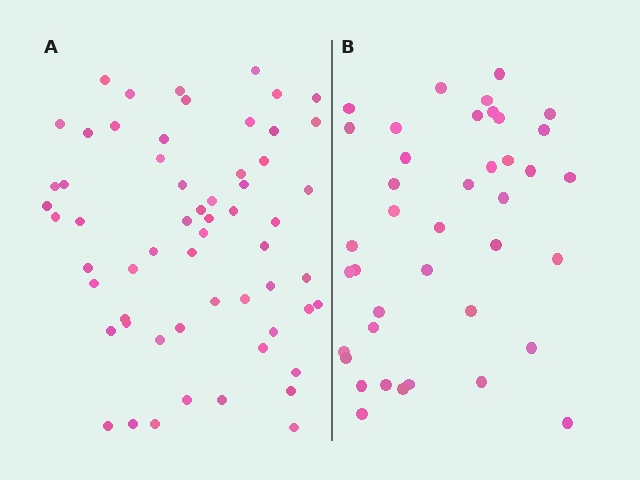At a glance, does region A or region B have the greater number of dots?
Region A (the left region) has more dots.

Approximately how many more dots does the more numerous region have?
Region A has approximately 20 more dots than region B.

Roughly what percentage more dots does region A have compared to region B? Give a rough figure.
About 50% more.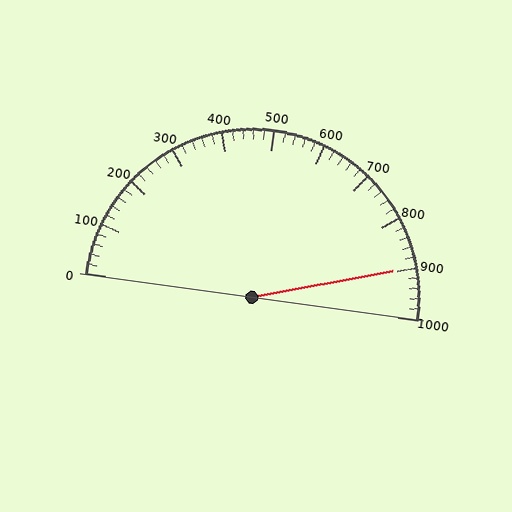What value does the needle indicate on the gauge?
The needle indicates approximately 900.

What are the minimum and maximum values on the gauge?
The gauge ranges from 0 to 1000.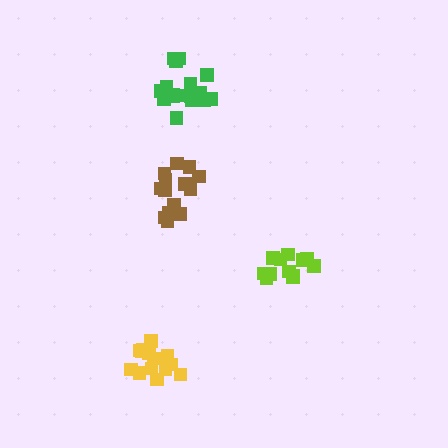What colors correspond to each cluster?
The clusters are colored: yellow, brown, green, lime.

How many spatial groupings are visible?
There are 4 spatial groupings.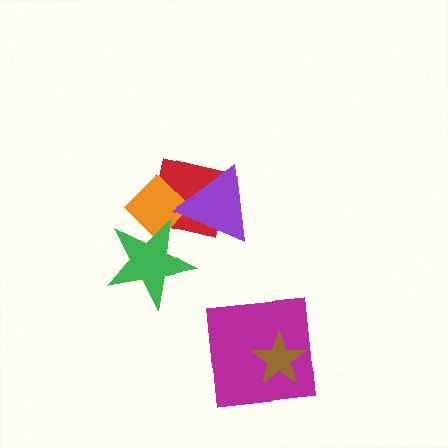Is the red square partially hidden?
Yes, it is partially covered by another shape.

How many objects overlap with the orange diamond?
3 objects overlap with the orange diamond.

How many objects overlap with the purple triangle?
2 objects overlap with the purple triangle.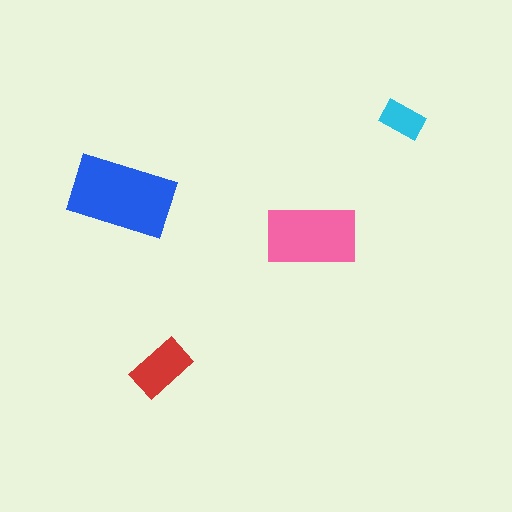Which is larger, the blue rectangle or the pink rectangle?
The blue one.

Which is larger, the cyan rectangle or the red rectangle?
The red one.